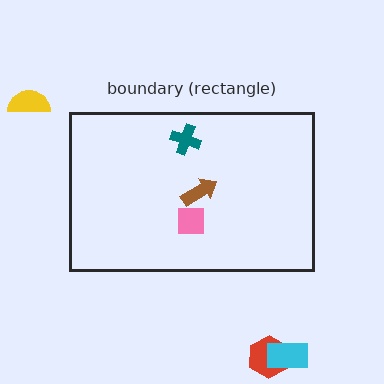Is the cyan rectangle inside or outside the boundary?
Outside.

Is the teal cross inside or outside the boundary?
Inside.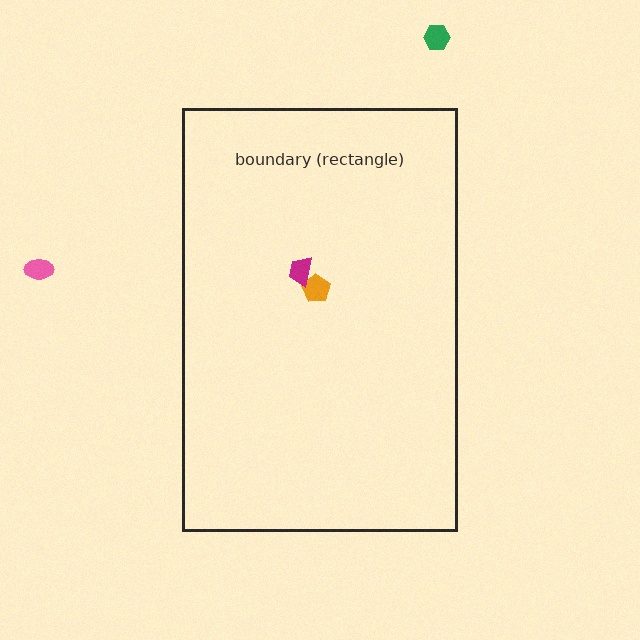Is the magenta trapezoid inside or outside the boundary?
Inside.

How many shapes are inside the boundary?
2 inside, 2 outside.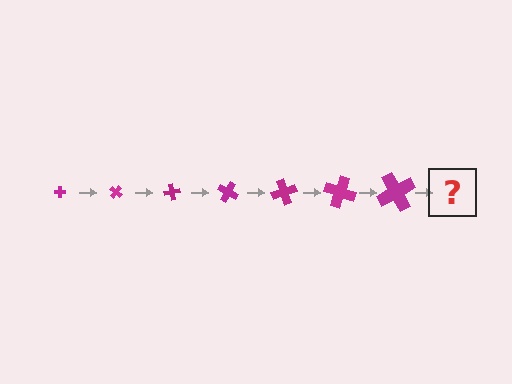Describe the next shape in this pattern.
It should be a cross, larger than the previous one and rotated 280 degrees from the start.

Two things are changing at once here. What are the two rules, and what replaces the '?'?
The two rules are that the cross grows larger each step and it rotates 40 degrees each step. The '?' should be a cross, larger than the previous one and rotated 280 degrees from the start.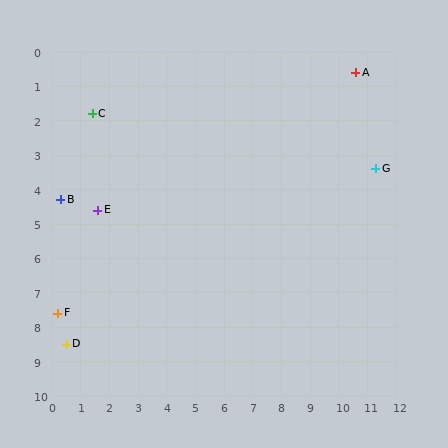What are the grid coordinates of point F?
Point F is at approximately (0.2, 7.6).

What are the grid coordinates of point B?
Point B is at approximately (0.3, 4.3).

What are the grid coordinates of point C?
Point C is at approximately (1.4, 1.8).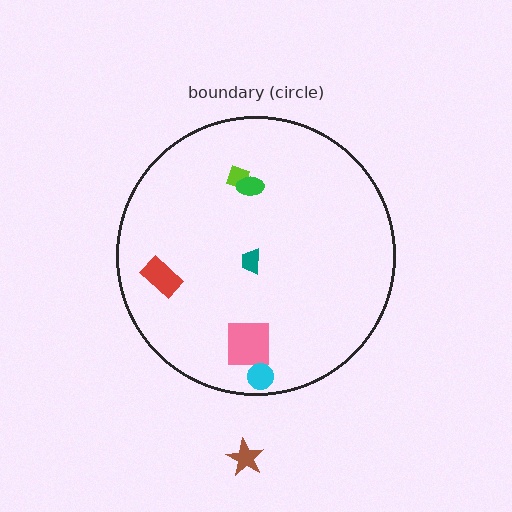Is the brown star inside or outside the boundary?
Outside.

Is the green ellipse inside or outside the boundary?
Inside.